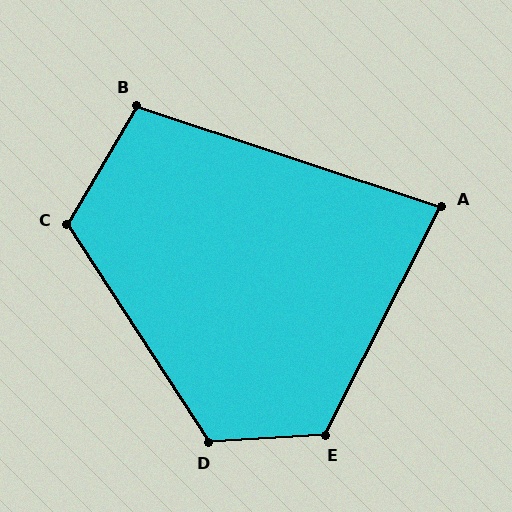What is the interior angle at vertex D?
Approximately 120 degrees (obtuse).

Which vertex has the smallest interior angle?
A, at approximately 81 degrees.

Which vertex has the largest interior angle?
E, at approximately 120 degrees.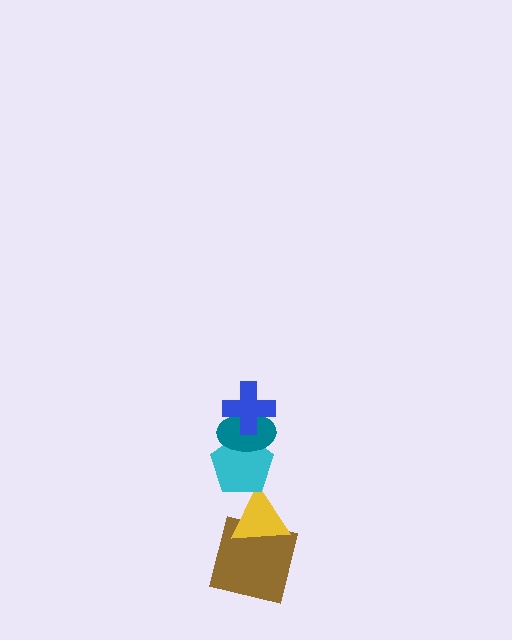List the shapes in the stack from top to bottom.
From top to bottom: the blue cross, the teal ellipse, the cyan pentagon, the yellow triangle, the brown square.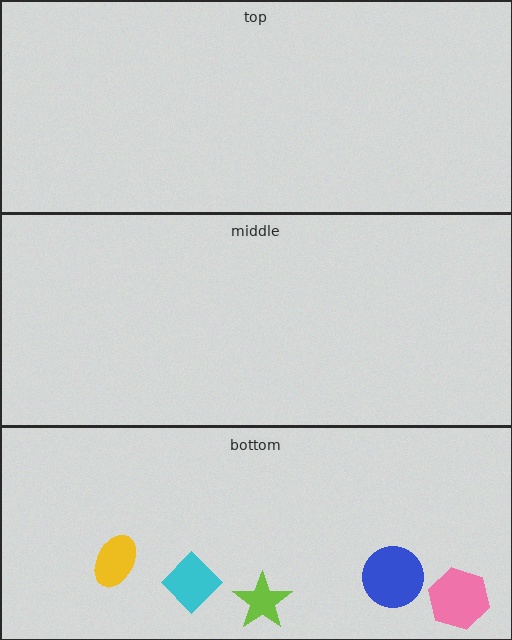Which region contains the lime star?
The bottom region.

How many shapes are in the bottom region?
5.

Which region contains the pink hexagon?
The bottom region.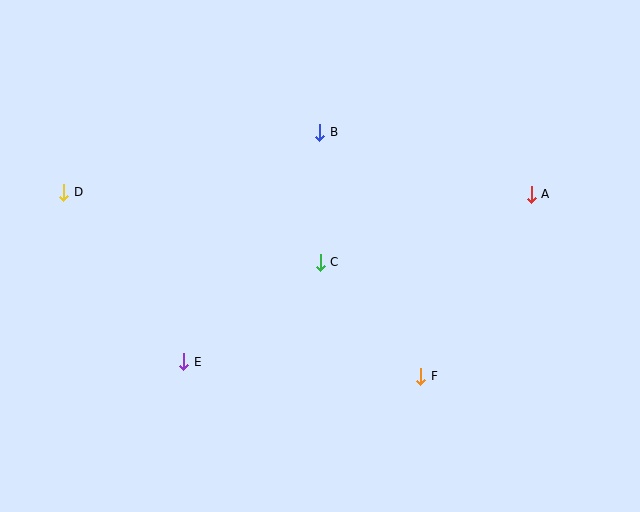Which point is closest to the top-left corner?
Point D is closest to the top-left corner.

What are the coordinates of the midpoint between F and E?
The midpoint between F and E is at (302, 369).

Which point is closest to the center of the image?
Point C at (320, 262) is closest to the center.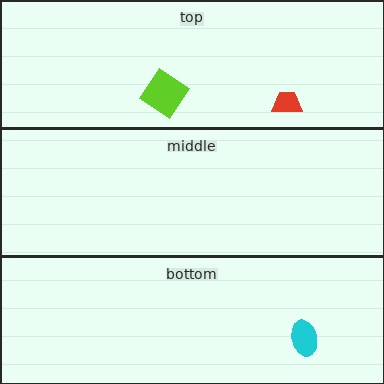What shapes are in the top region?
The red trapezoid, the lime diamond.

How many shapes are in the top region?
2.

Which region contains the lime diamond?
The top region.